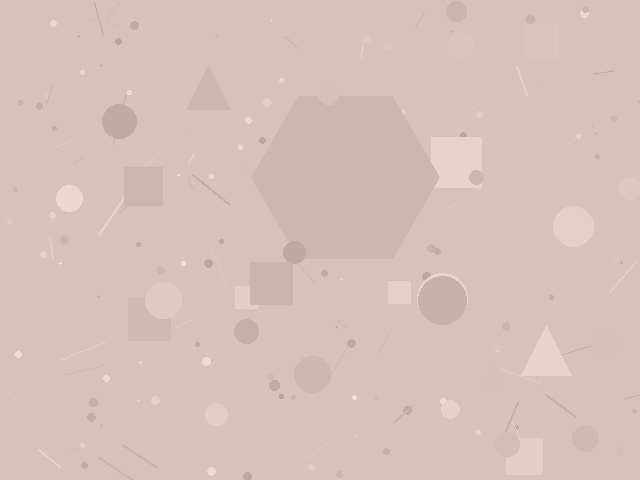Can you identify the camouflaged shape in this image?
The camouflaged shape is a hexagon.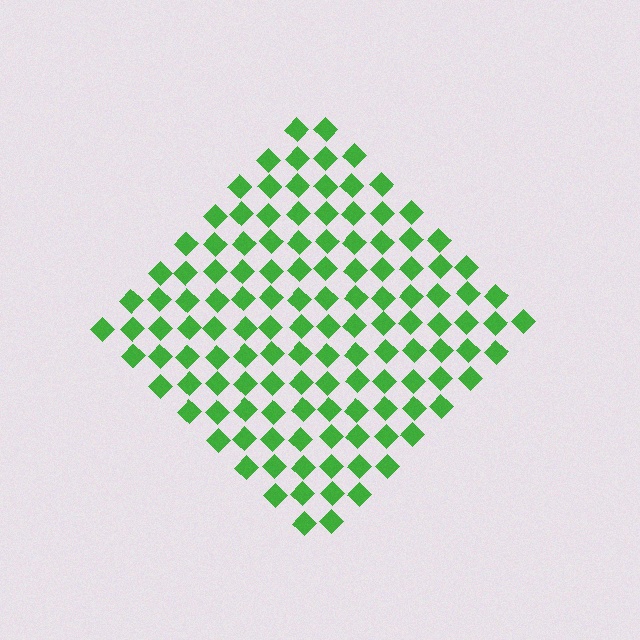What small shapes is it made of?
It is made of small diamonds.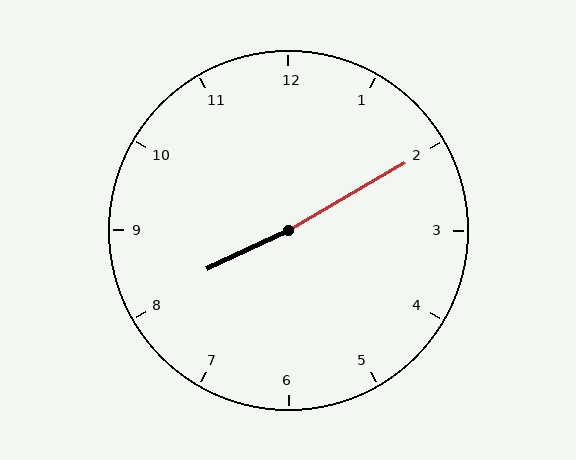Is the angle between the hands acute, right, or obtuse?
It is obtuse.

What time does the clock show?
8:10.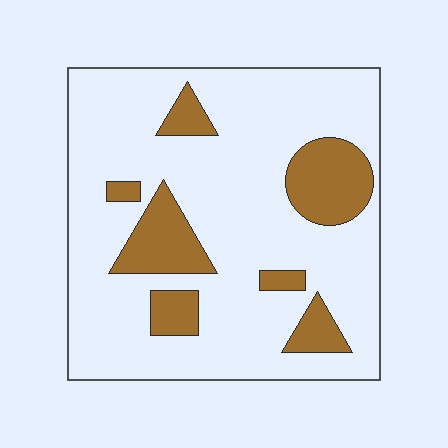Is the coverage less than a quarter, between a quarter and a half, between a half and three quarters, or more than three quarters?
Less than a quarter.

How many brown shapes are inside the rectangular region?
7.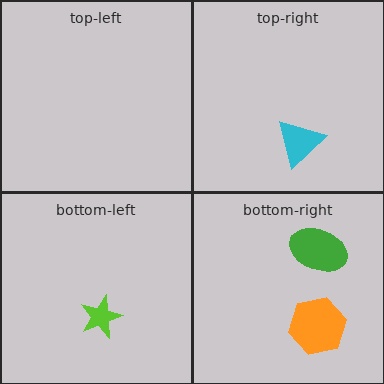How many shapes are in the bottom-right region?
2.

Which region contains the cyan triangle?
The top-right region.